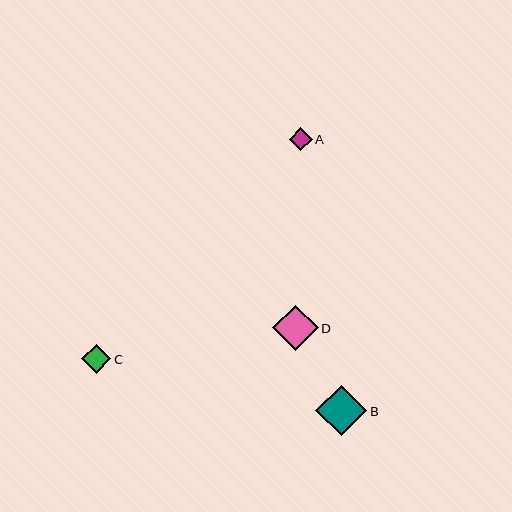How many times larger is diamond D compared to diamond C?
Diamond D is approximately 1.6 times the size of diamond C.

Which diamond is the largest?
Diamond B is the largest with a size of approximately 51 pixels.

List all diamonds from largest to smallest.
From largest to smallest: B, D, C, A.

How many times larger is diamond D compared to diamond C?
Diamond D is approximately 1.6 times the size of diamond C.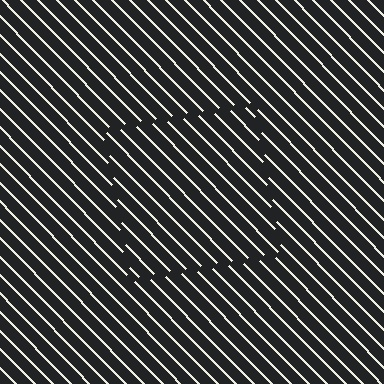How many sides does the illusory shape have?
4 sides — the line-ends trace a square.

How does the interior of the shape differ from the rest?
The interior of the shape contains the same grating, shifted by half a period — the contour is defined by the phase discontinuity where line-ends from the inner and outer gratings abut.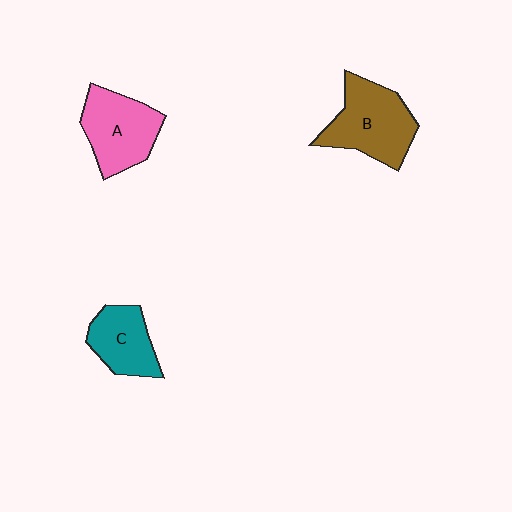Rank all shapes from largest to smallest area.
From largest to smallest: B (brown), A (pink), C (teal).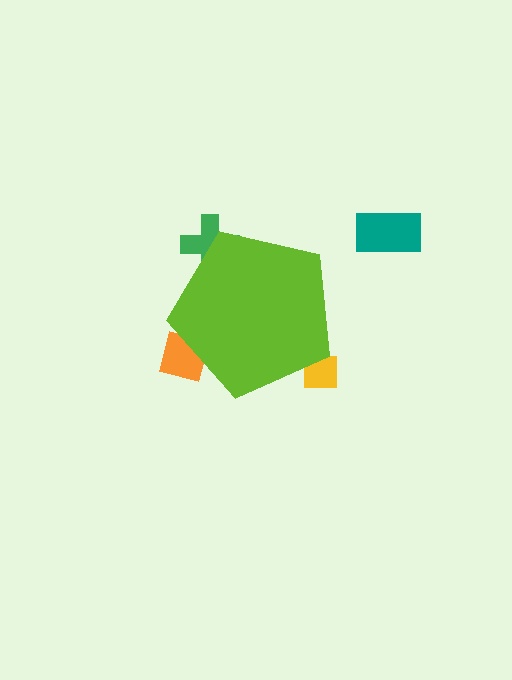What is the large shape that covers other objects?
A lime pentagon.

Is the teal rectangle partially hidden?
No, the teal rectangle is fully visible.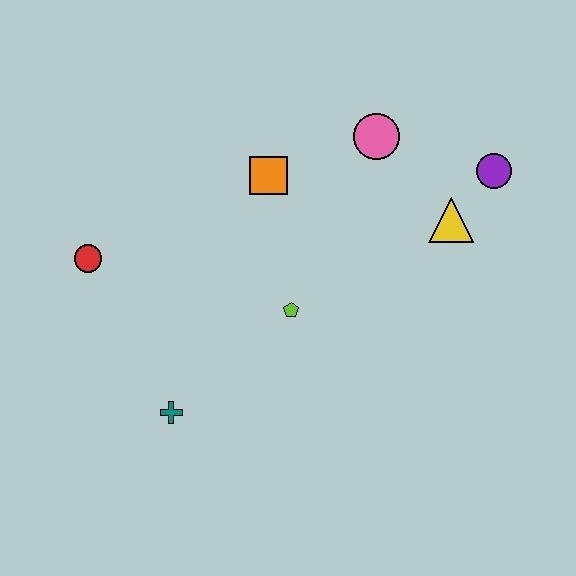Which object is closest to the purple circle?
The yellow triangle is closest to the purple circle.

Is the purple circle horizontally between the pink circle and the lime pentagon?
No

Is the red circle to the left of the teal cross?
Yes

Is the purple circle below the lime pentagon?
No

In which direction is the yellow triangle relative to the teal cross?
The yellow triangle is to the right of the teal cross.